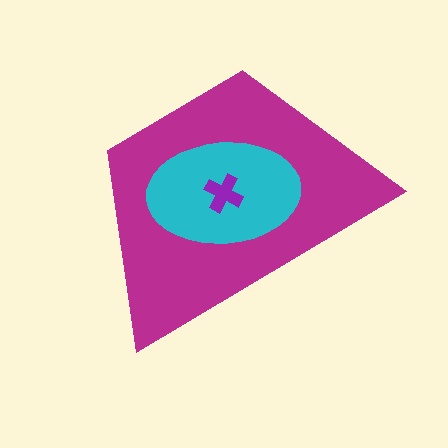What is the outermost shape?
The magenta trapezoid.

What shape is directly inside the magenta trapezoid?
The cyan ellipse.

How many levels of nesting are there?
3.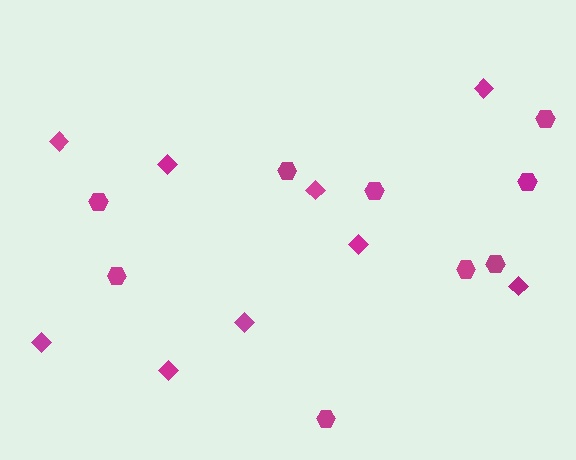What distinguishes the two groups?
There are 2 groups: one group of diamonds (9) and one group of hexagons (9).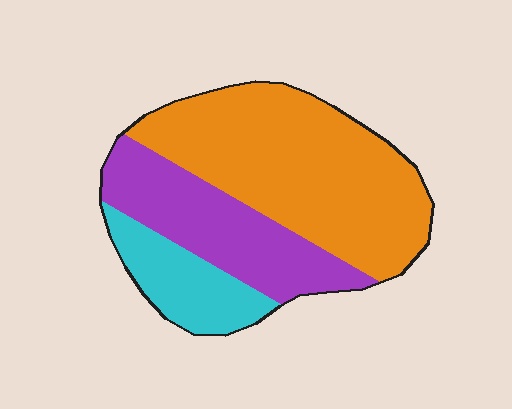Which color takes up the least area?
Cyan, at roughly 15%.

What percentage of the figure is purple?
Purple covers roughly 30% of the figure.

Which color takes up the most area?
Orange, at roughly 55%.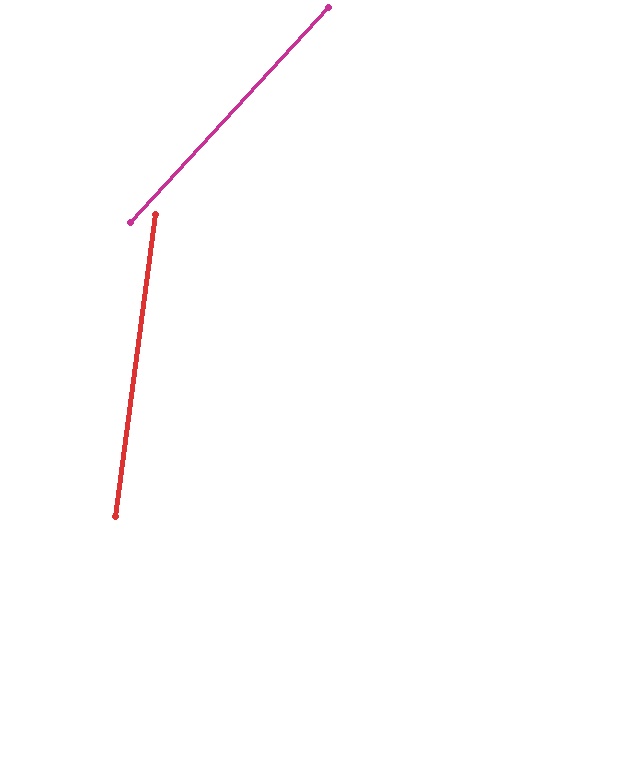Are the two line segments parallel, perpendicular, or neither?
Neither parallel nor perpendicular — they differ by about 35°.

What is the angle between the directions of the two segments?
Approximately 35 degrees.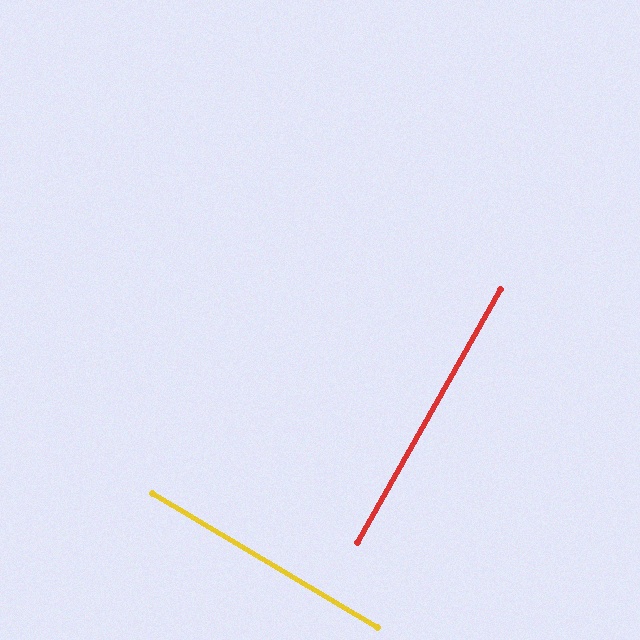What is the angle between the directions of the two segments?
Approximately 89 degrees.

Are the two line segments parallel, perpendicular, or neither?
Perpendicular — they meet at approximately 89°.